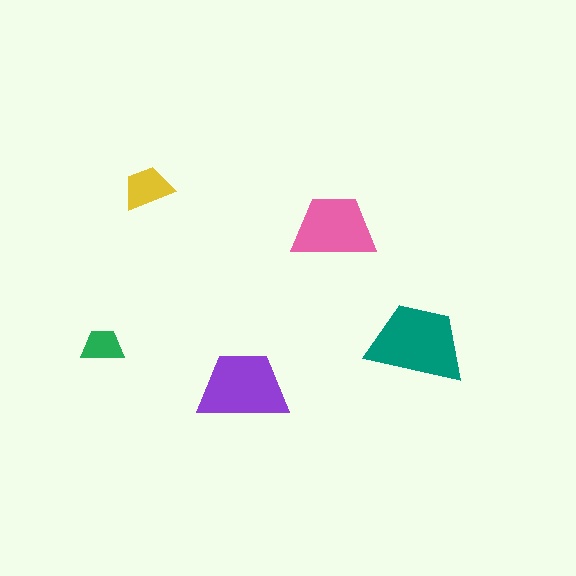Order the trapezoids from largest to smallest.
the teal one, the purple one, the pink one, the yellow one, the green one.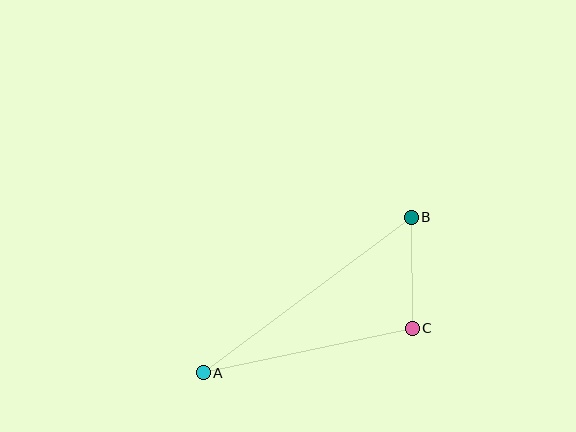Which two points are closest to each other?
Points B and C are closest to each other.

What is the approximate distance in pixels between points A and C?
The distance between A and C is approximately 214 pixels.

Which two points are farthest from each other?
Points A and B are farthest from each other.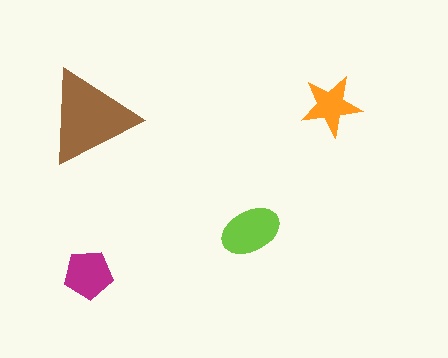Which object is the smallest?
The orange star.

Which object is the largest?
The brown triangle.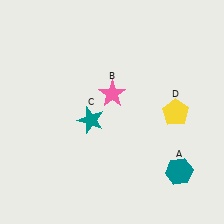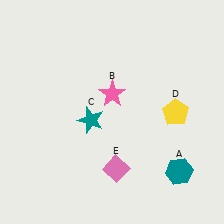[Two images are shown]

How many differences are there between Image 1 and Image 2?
There is 1 difference between the two images.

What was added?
A pink diamond (E) was added in Image 2.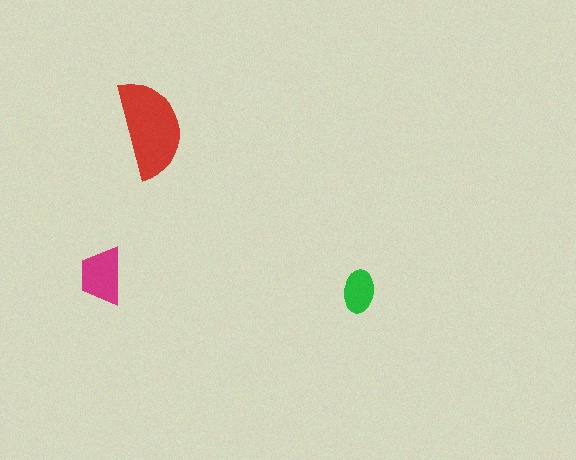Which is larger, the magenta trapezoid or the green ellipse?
The magenta trapezoid.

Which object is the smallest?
The green ellipse.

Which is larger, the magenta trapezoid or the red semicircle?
The red semicircle.